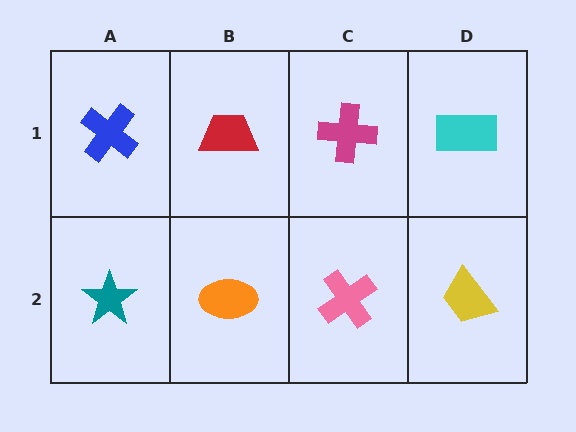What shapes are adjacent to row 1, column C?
A pink cross (row 2, column C), a red trapezoid (row 1, column B), a cyan rectangle (row 1, column D).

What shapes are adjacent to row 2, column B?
A red trapezoid (row 1, column B), a teal star (row 2, column A), a pink cross (row 2, column C).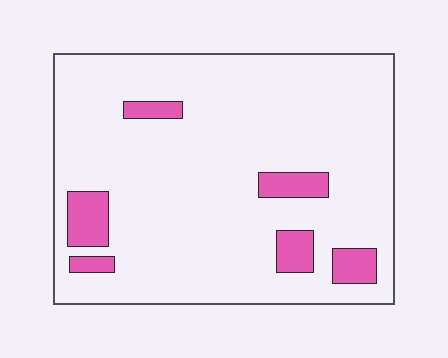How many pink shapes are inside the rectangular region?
6.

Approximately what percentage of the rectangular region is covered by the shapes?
Approximately 10%.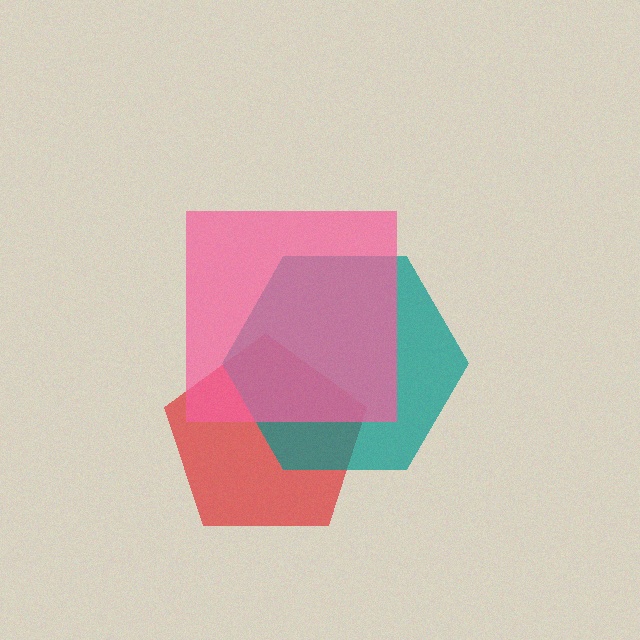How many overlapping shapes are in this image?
There are 3 overlapping shapes in the image.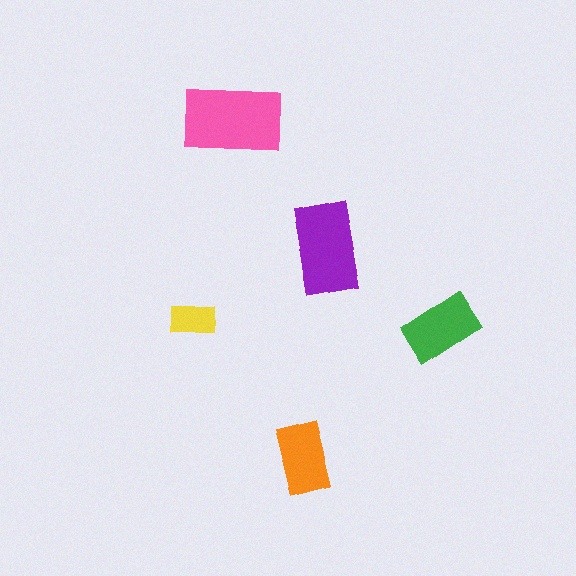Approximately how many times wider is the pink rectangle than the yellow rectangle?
About 2 times wider.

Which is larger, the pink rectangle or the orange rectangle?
The pink one.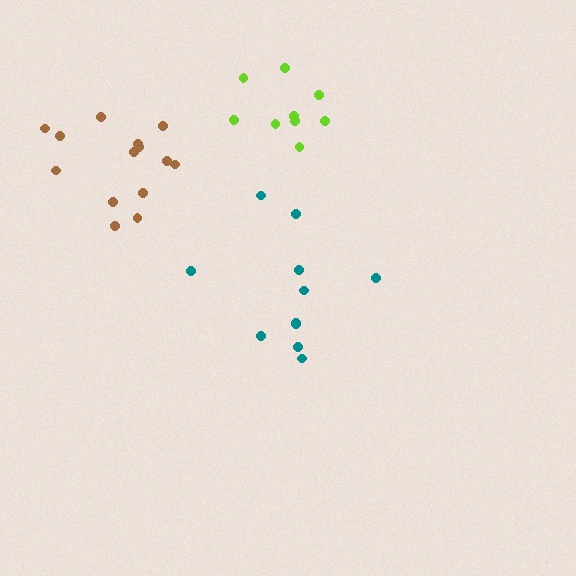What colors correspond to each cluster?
The clusters are colored: teal, brown, lime.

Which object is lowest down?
The teal cluster is bottommost.